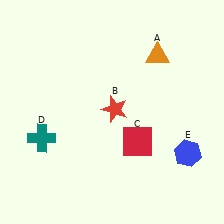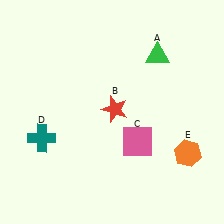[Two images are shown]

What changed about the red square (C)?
In Image 1, C is red. In Image 2, it changed to pink.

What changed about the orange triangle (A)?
In Image 1, A is orange. In Image 2, it changed to green.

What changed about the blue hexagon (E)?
In Image 1, E is blue. In Image 2, it changed to orange.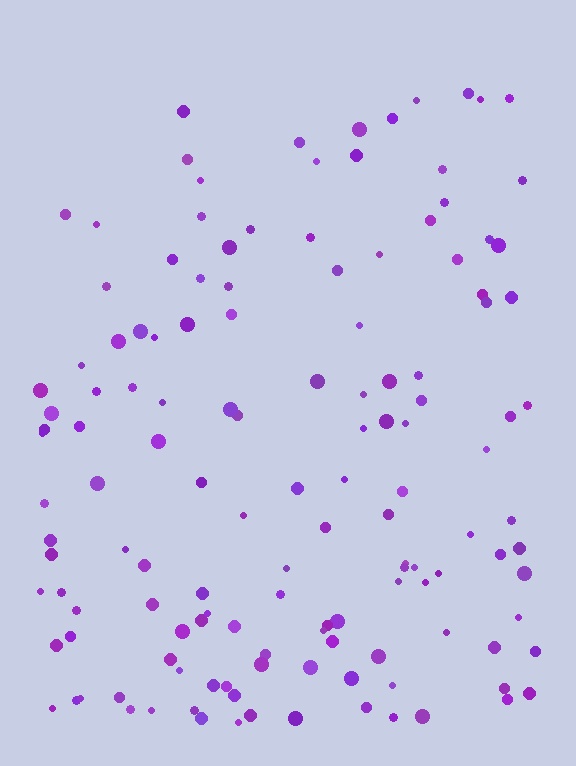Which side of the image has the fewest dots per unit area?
The top.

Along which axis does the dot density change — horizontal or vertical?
Vertical.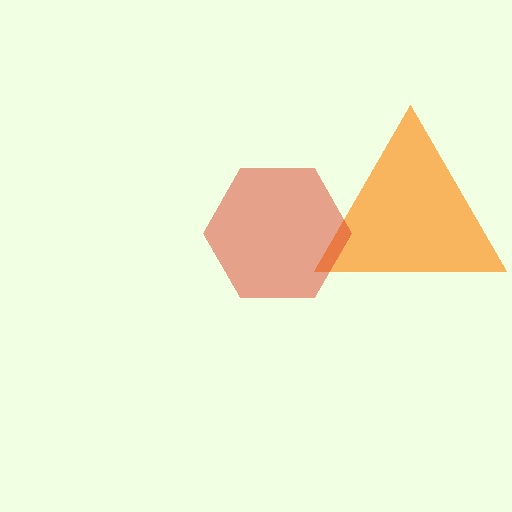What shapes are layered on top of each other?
The layered shapes are: an orange triangle, a red hexagon.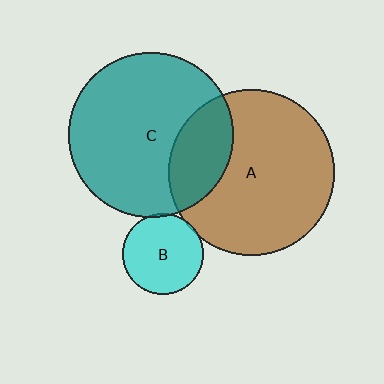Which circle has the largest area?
Circle A (brown).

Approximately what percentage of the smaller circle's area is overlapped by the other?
Approximately 25%.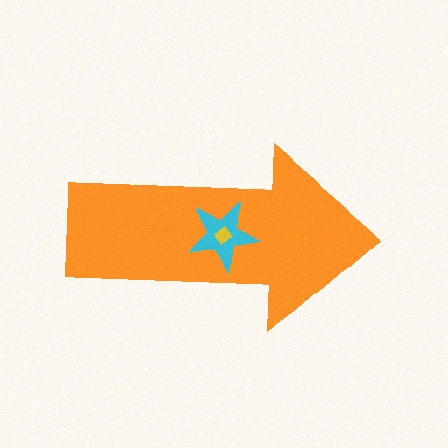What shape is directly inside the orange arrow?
The cyan star.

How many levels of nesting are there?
3.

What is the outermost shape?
The orange arrow.